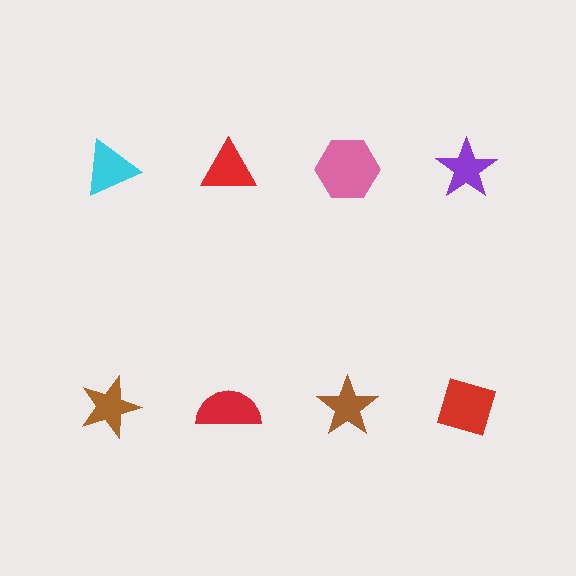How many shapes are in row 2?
4 shapes.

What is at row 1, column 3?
A pink hexagon.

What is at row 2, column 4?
A red diamond.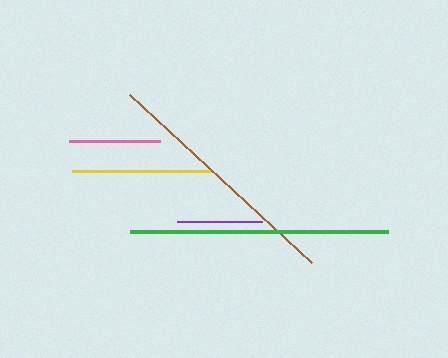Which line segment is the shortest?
The purple line is the shortest at approximately 85 pixels.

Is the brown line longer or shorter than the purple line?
The brown line is longer than the purple line.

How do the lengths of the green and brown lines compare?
The green and brown lines are approximately the same length.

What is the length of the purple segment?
The purple segment is approximately 85 pixels long.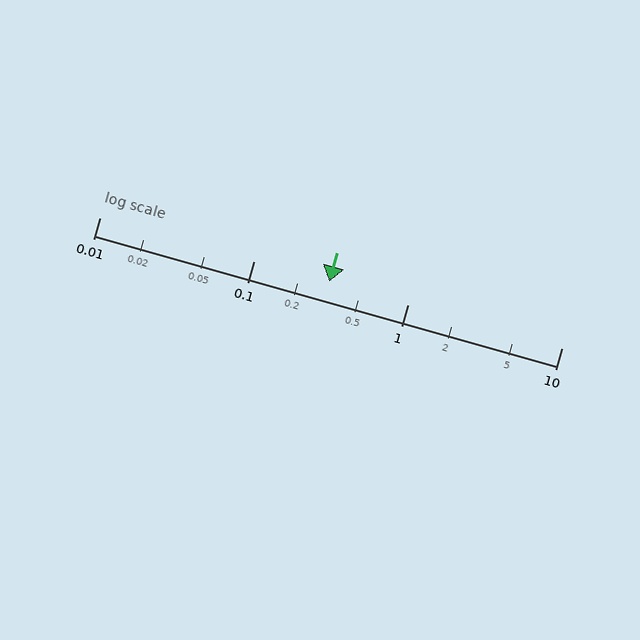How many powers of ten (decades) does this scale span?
The scale spans 3 decades, from 0.01 to 10.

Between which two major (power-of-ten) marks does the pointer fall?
The pointer is between 0.1 and 1.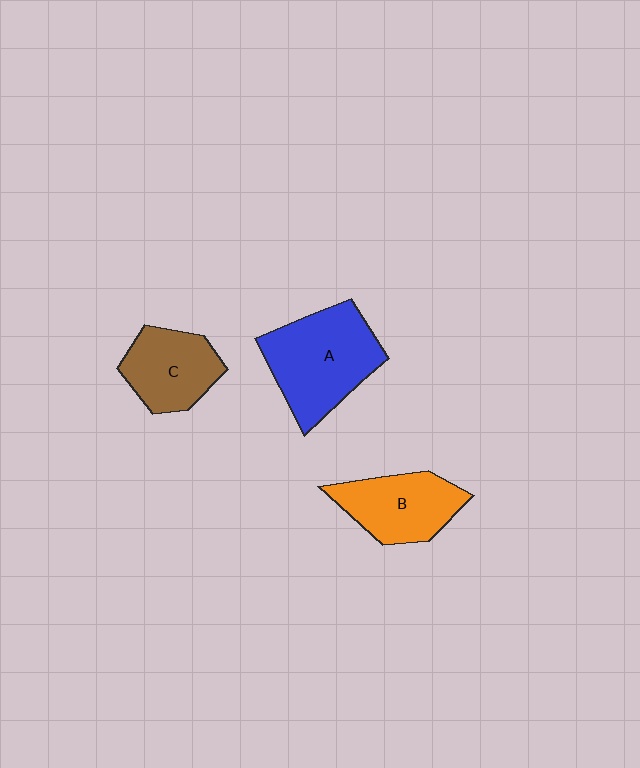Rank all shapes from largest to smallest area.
From largest to smallest: A (blue), B (orange), C (brown).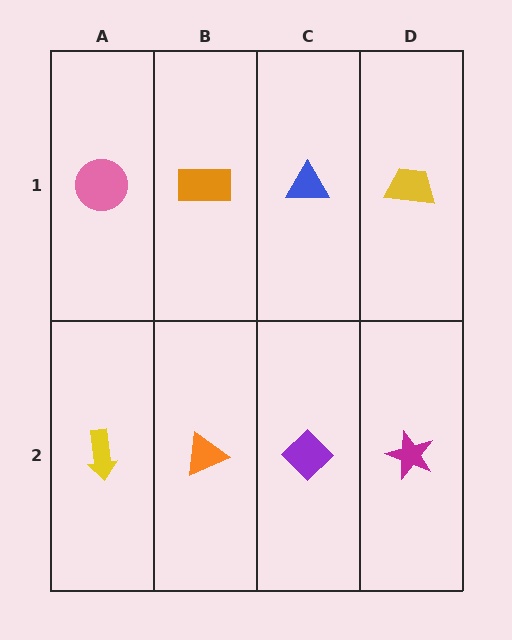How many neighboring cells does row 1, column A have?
2.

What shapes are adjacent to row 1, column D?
A magenta star (row 2, column D), a blue triangle (row 1, column C).